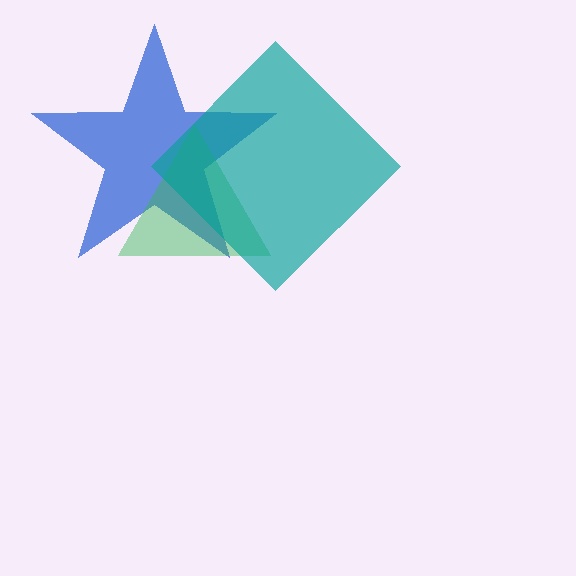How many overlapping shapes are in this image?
There are 3 overlapping shapes in the image.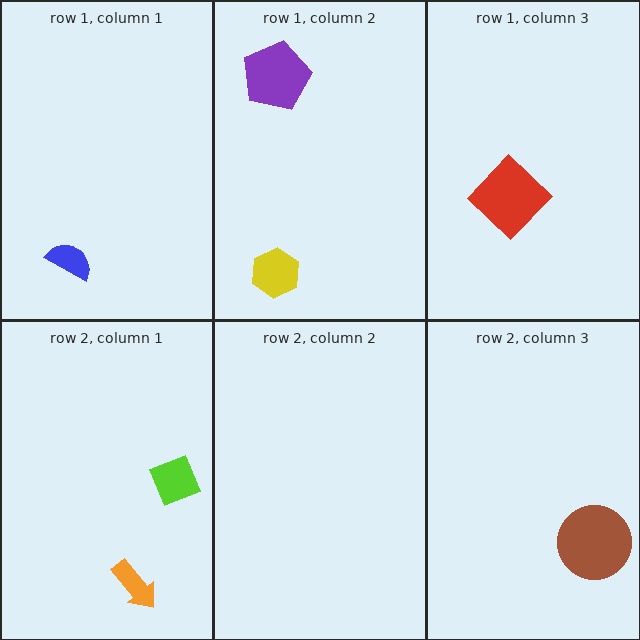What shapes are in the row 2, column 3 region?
The brown circle.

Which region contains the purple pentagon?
The row 1, column 2 region.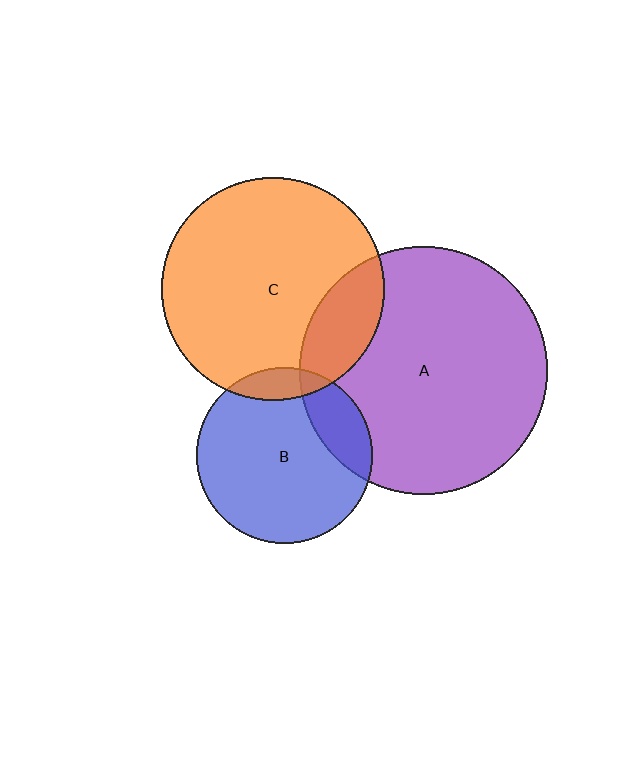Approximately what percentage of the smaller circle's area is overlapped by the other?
Approximately 10%.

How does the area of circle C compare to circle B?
Approximately 1.6 times.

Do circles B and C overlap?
Yes.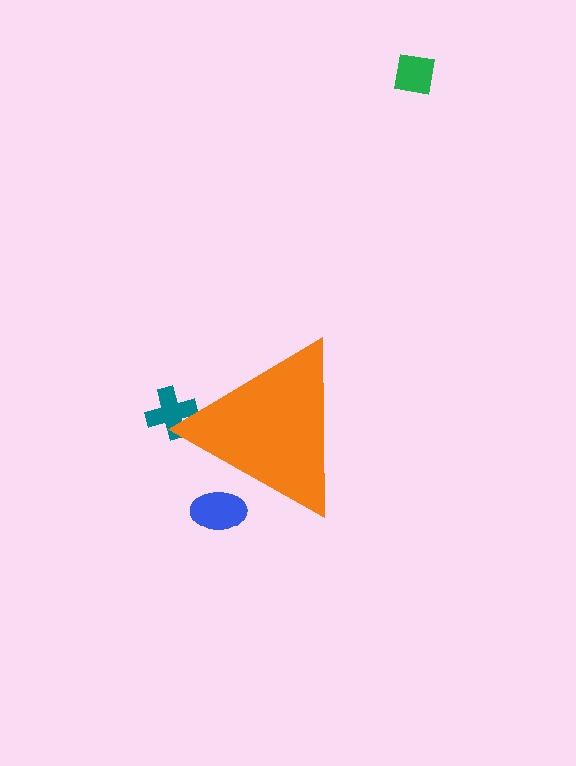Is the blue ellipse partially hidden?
Yes, the blue ellipse is partially hidden behind the orange triangle.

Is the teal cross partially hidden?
Yes, the teal cross is partially hidden behind the orange triangle.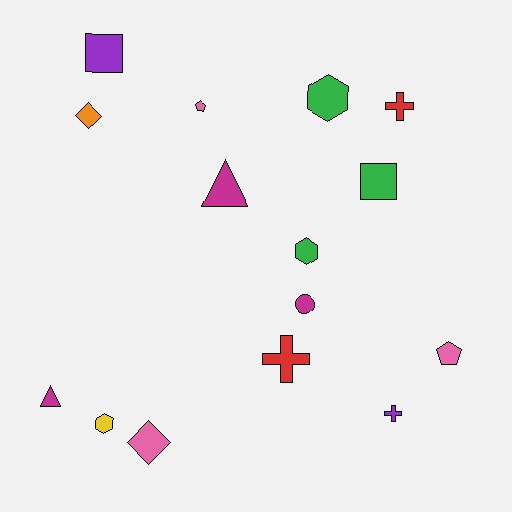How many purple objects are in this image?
There are 2 purple objects.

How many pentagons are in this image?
There are 2 pentagons.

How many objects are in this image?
There are 15 objects.